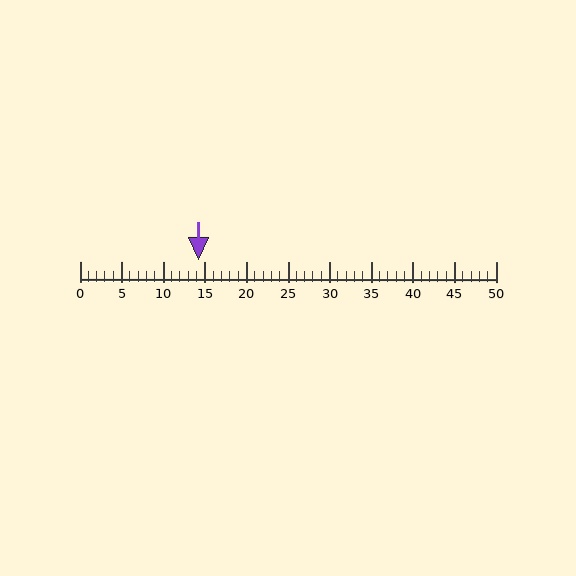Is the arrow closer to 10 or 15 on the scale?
The arrow is closer to 15.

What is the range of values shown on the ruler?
The ruler shows values from 0 to 50.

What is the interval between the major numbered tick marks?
The major tick marks are spaced 5 units apart.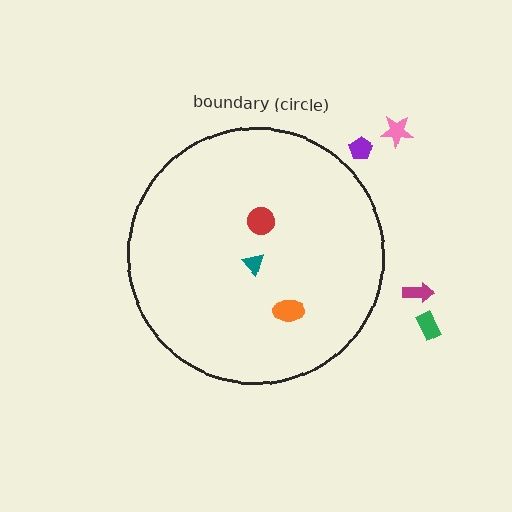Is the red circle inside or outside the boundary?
Inside.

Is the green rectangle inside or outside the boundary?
Outside.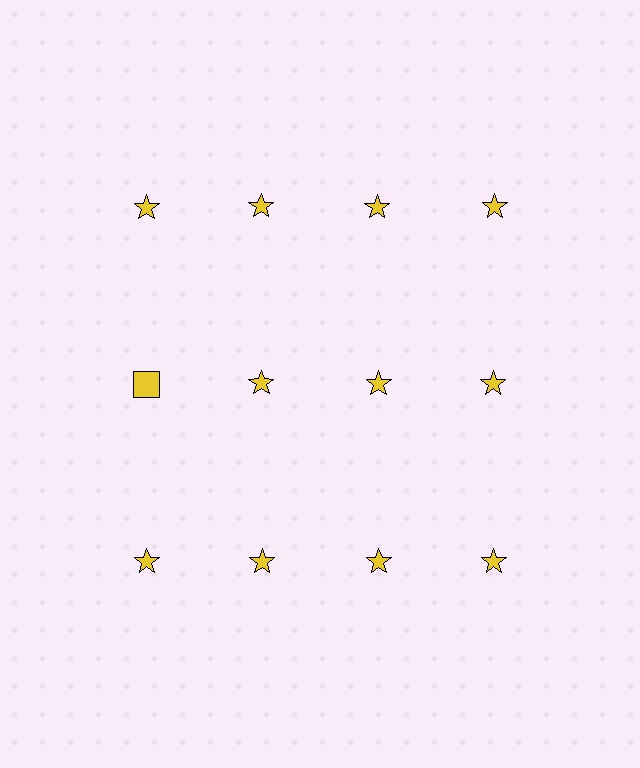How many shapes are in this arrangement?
There are 12 shapes arranged in a grid pattern.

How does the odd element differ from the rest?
It has a different shape: square instead of star.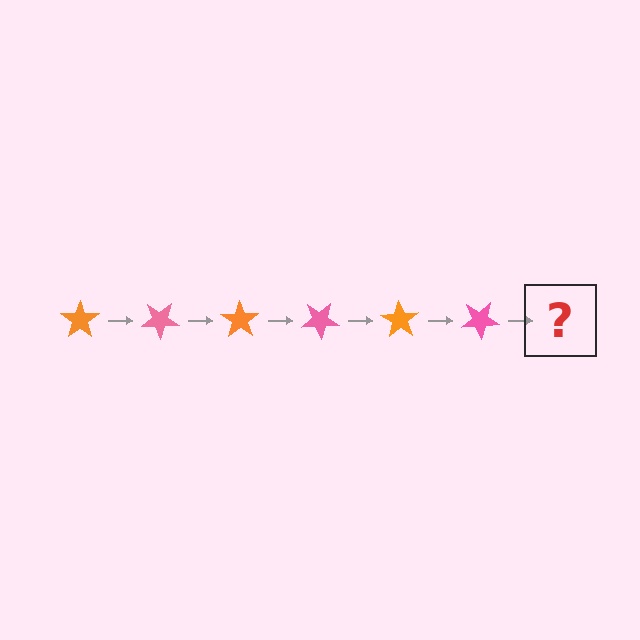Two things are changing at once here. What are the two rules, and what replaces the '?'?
The two rules are that it rotates 35 degrees each step and the color cycles through orange and pink. The '?' should be an orange star, rotated 210 degrees from the start.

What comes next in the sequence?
The next element should be an orange star, rotated 210 degrees from the start.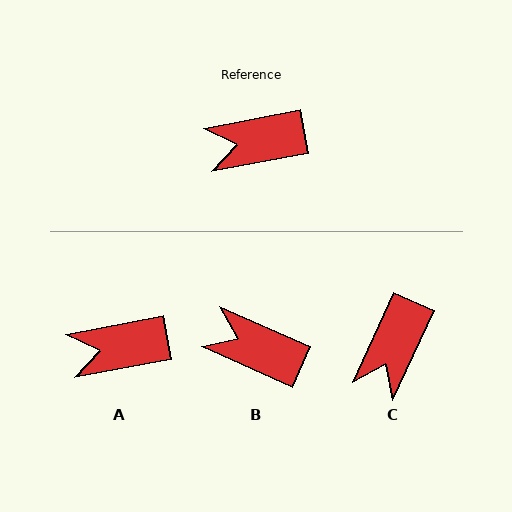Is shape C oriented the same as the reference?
No, it is off by about 55 degrees.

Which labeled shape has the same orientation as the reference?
A.